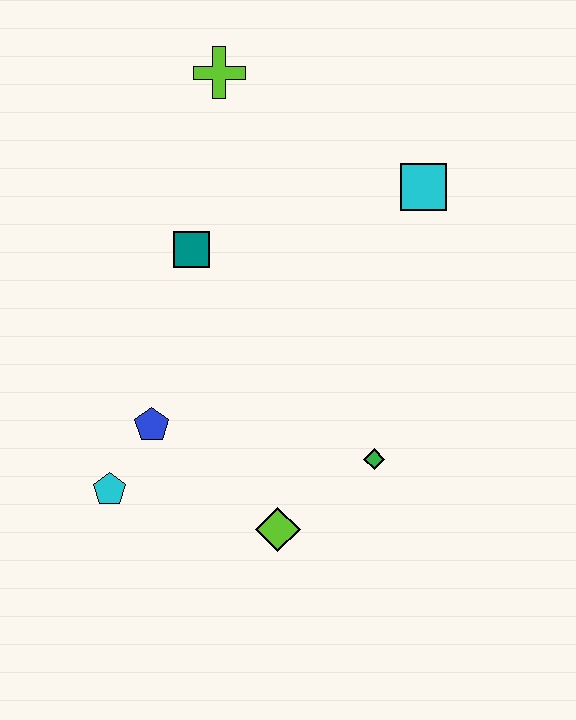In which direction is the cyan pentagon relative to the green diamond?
The cyan pentagon is to the left of the green diamond.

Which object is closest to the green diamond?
The lime diamond is closest to the green diamond.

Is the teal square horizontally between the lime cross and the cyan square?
No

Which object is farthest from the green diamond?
The lime cross is farthest from the green diamond.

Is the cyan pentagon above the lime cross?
No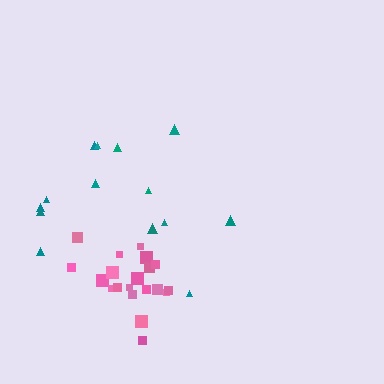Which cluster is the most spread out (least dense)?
Teal.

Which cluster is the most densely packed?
Pink.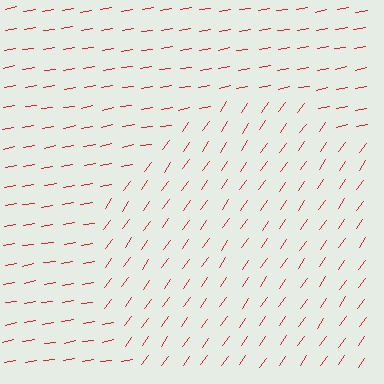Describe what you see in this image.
The image is filled with small red line segments. A circle region in the image has lines oriented differently from the surrounding lines, creating a visible texture boundary.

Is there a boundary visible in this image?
Yes, there is a texture boundary formed by a change in line orientation.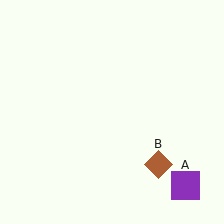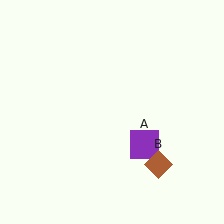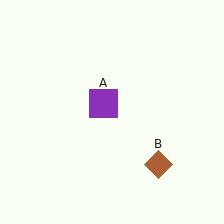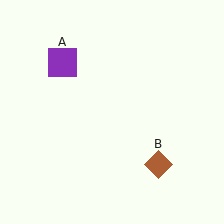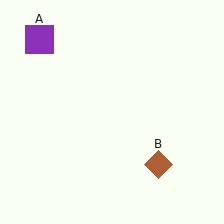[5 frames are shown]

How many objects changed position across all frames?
1 object changed position: purple square (object A).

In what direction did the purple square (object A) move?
The purple square (object A) moved up and to the left.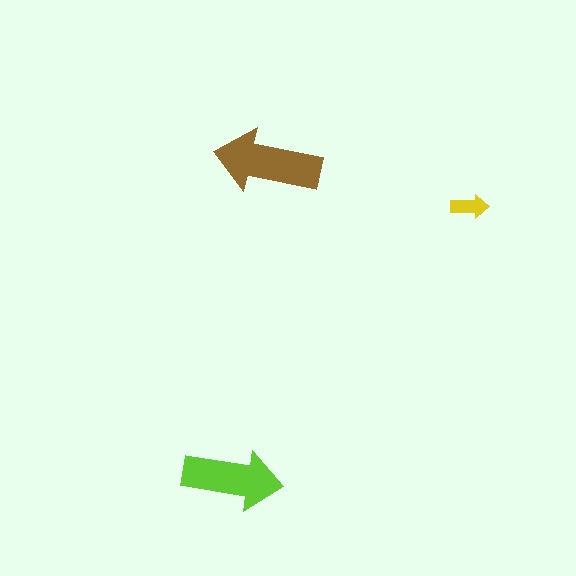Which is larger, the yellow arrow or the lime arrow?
The lime one.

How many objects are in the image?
There are 3 objects in the image.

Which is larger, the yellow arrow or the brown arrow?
The brown one.